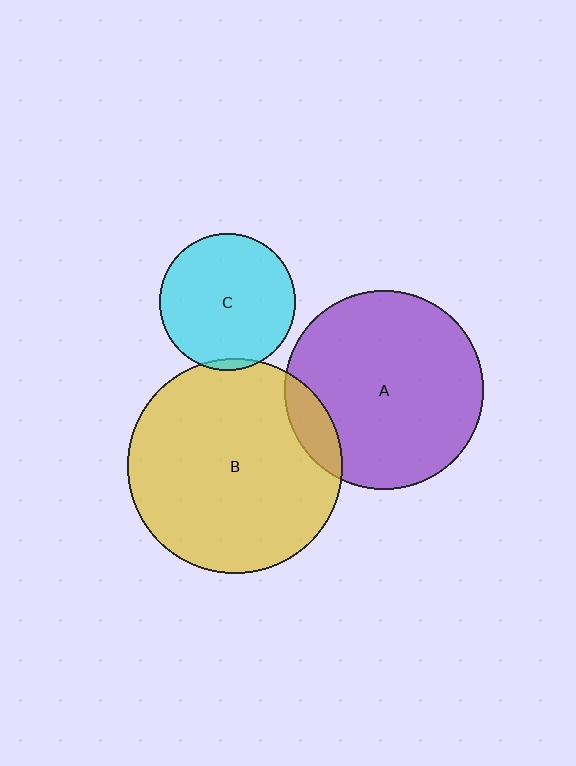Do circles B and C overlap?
Yes.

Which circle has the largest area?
Circle B (yellow).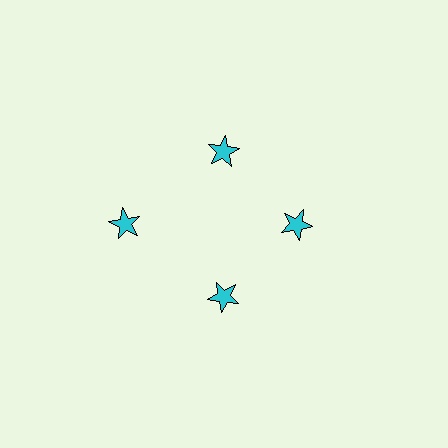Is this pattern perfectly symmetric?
No. The 4 cyan stars are arranged in a ring, but one element near the 9 o'clock position is pushed outward from the center, breaking the 4-fold rotational symmetry.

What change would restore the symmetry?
The symmetry would be restored by moving it inward, back onto the ring so that all 4 stars sit at equal angles and equal distance from the center.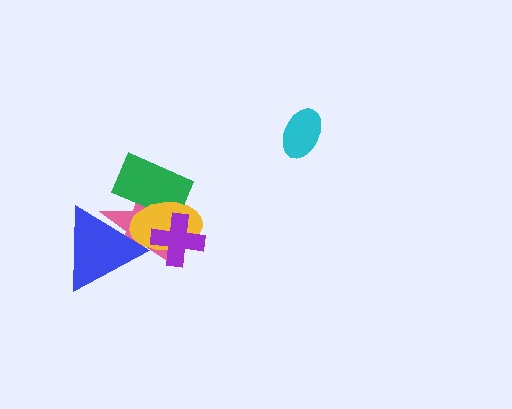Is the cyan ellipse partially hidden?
No, no other shape covers it.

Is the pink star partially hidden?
Yes, it is partially covered by another shape.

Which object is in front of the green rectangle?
The yellow ellipse is in front of the green rectangle.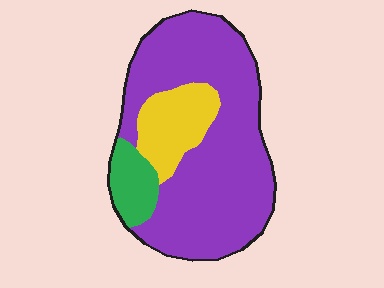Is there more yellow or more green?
Yellow.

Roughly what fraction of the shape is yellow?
Yellow covers about 15% of the shape.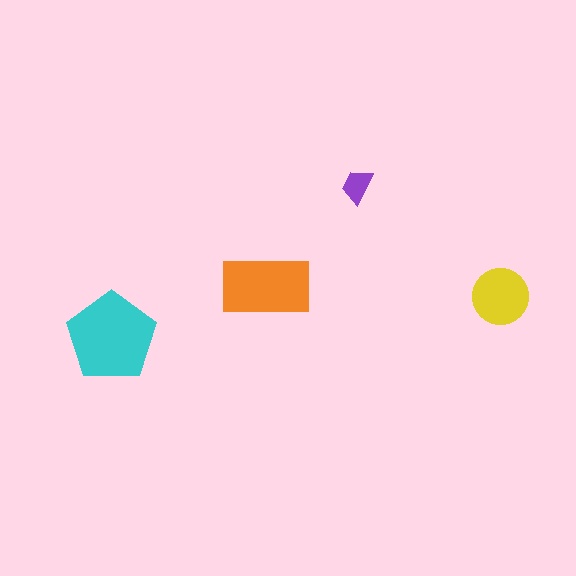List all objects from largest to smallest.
The cyan pentagon, the orange rectangle, the yellow circle, the purple trapezoid.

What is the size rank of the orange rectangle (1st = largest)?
2nd.